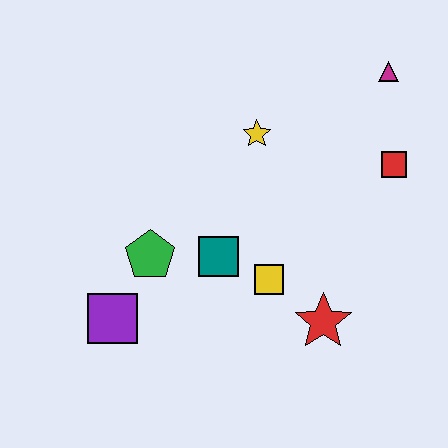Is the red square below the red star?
No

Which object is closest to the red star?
The yellow square is closest to the red star.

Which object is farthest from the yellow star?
The purple square is farthest from the yellow star.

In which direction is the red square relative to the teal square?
The red square is to the right of the teal square.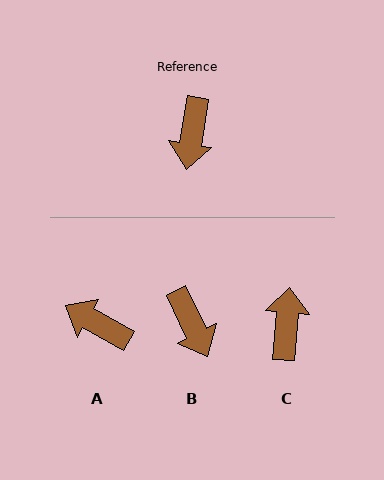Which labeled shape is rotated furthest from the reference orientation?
C, about 175 degrees away.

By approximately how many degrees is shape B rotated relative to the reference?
Approximately 35 degrees counter-clockwise.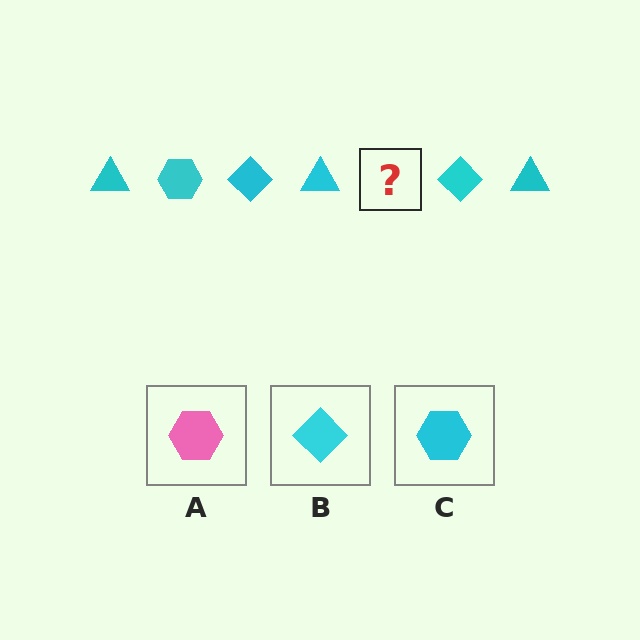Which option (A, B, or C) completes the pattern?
C.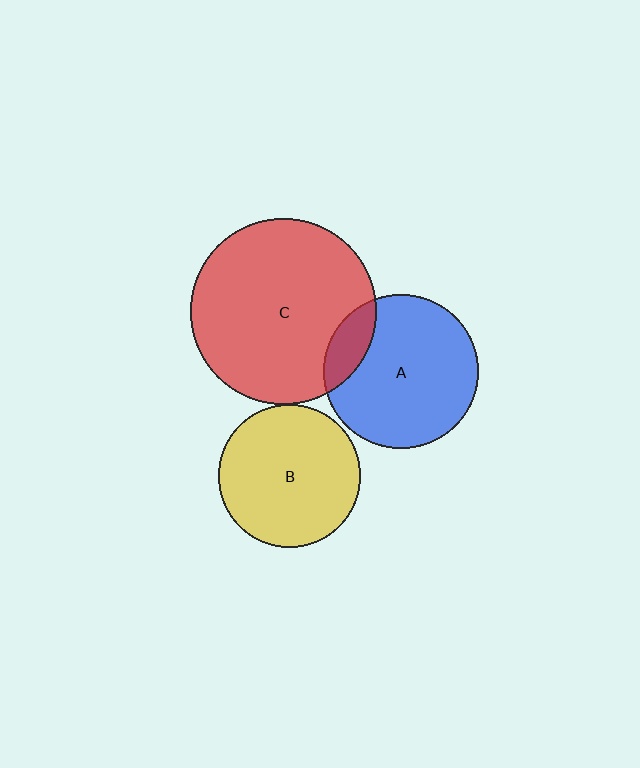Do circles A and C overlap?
Yes.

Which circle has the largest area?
Circle C (red).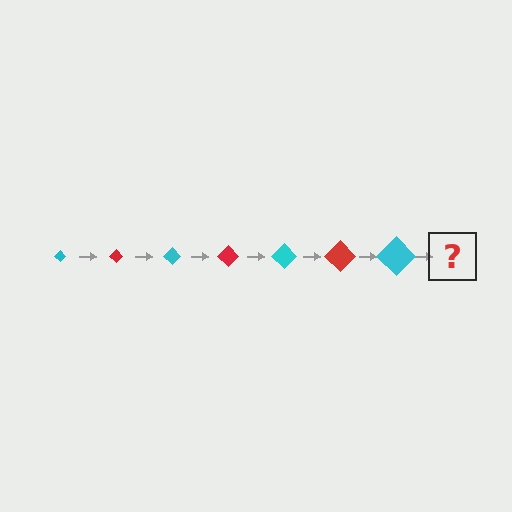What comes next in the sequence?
The next element should be a red diamond, larger than the previous one.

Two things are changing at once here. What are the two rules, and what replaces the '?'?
The two rules are that the diamond grows larger each step and the color cycles through cyan and red. The '?' should be a red diamond, larger than the previous one.